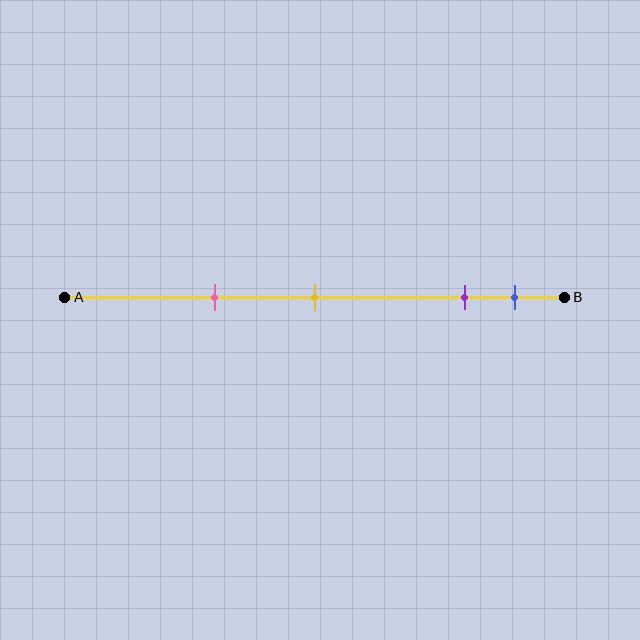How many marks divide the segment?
There are 4 marks dividing the segment.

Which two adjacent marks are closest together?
The purple and blue marks are the closest adjacent pair.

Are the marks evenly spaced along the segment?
No, the marks are not evenly spaced.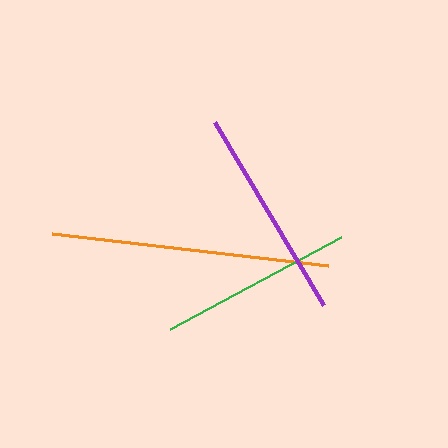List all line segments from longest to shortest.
From longest to shortest: orange, purple, green.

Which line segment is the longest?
The orange line is the longest at approximately 277 pixels.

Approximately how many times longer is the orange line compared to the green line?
The orange line is approximately 1.4 times the length of the green line.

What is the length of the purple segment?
The purple segment is approximately 213 pixels long.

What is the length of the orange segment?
The orange segment is approximately 277 pixels long.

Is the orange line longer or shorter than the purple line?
The orange line is longer than the purple line.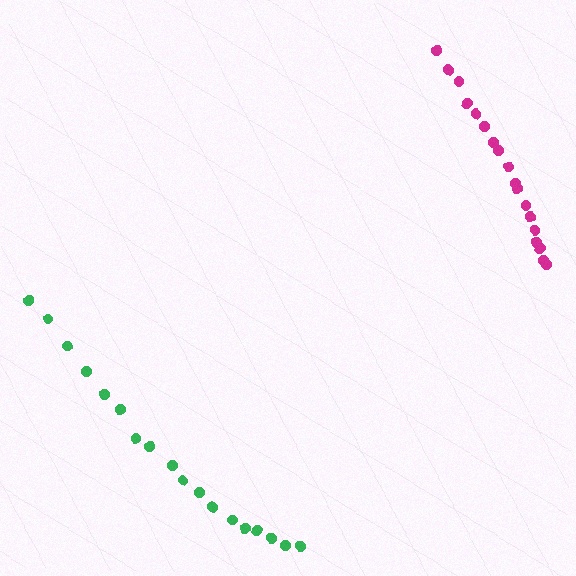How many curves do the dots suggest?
There are 2 distinct paths.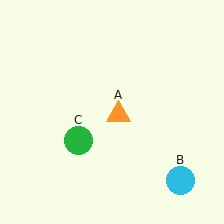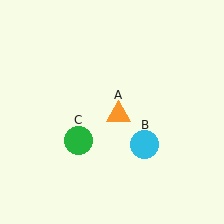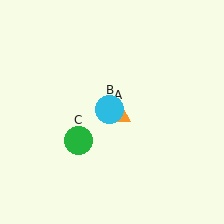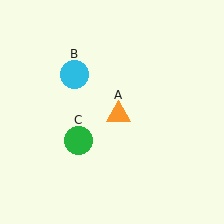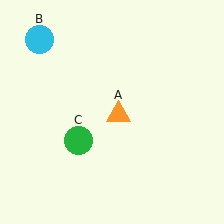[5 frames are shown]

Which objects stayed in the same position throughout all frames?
Orange triangle (object A) and green circle (object C) remained stationary.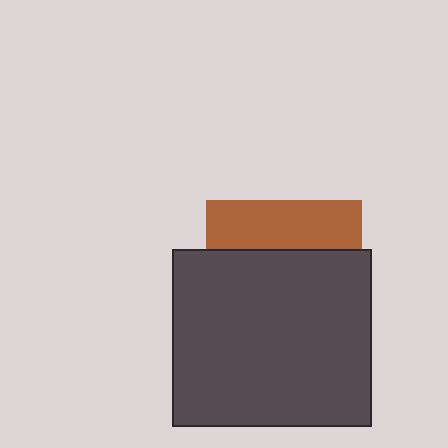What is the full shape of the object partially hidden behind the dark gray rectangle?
The partially hidden object is a brown square.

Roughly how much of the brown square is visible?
A small part of it is visible (roughly 32%).